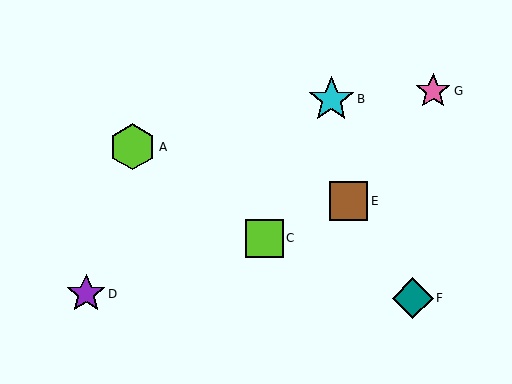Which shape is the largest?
The cyan star (labeled B) is the largest.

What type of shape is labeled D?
Shape D is a purple star.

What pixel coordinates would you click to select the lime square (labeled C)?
Click at (264, 238) to select the lime square C.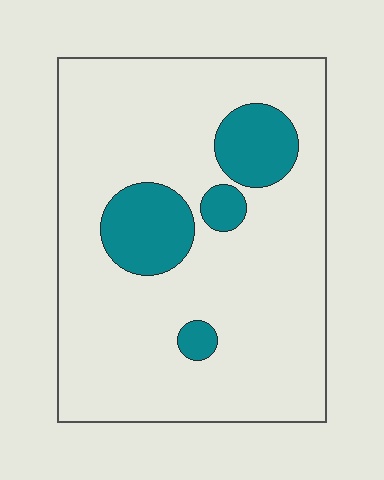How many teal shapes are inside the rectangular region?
4.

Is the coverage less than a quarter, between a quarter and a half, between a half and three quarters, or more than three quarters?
Less than a quarter.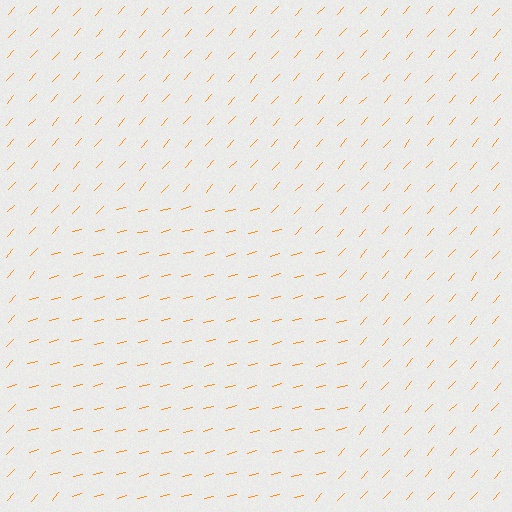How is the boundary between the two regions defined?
The boundary is defined purely by a change in line orientation (approximately 35 degrees difference). All lines are the same color and thickness.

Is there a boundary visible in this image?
Yes, there is a texture boundary formed by a change in line orientation.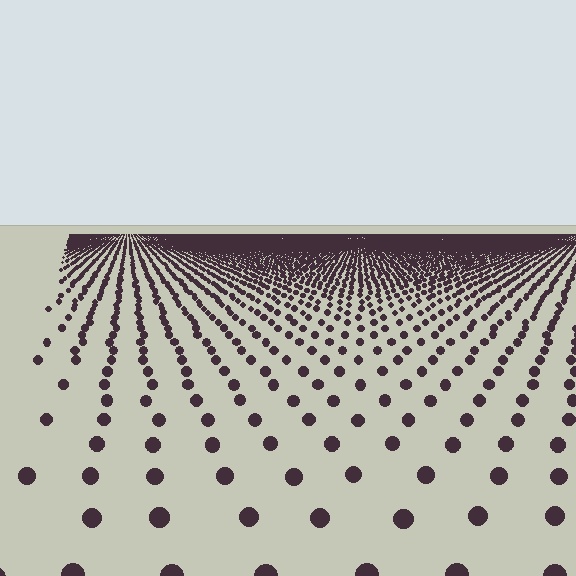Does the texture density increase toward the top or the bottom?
Density increases toward the top.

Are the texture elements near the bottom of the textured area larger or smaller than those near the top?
Larger. Near the bottom, elements are closer to the viewer and appear at a bigger on-screen size.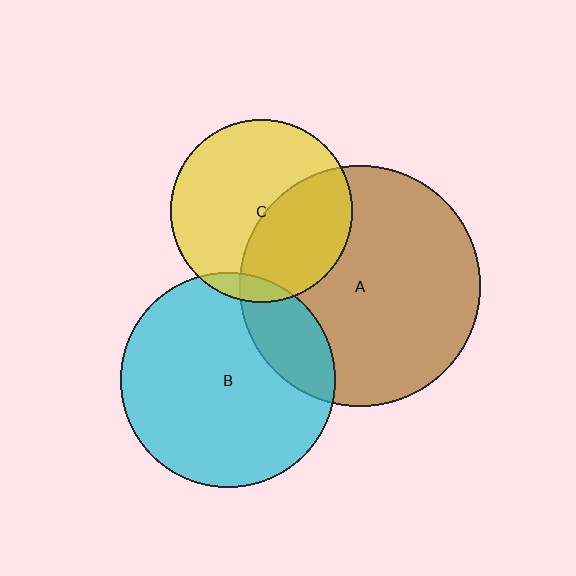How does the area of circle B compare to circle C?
Approximately 1.4 times.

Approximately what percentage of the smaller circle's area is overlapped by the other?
Approximately 5%.